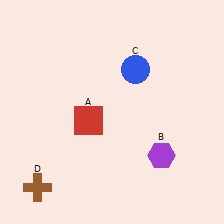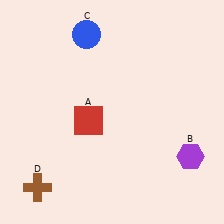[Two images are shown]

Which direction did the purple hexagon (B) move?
The purple hexagon (B) moved right.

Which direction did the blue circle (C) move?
The blue circle (C) moved left.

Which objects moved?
The objects that moved are: the purple hexagon (B), the blue circle (C).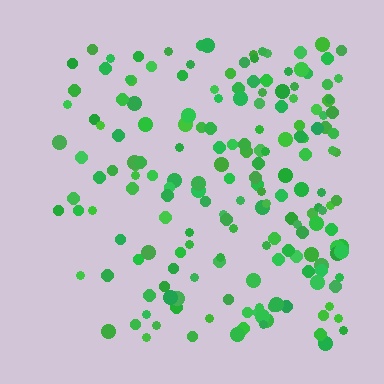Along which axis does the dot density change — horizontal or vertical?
Horizontal.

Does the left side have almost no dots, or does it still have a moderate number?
Still a moderate number, just noticeably fewer than the right.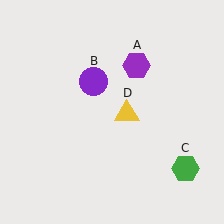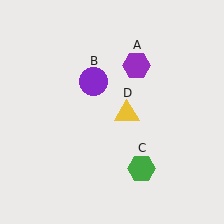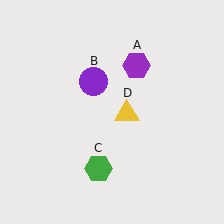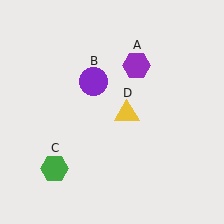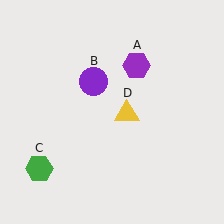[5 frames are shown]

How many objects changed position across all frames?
1 object changed position: green hexagon (object C).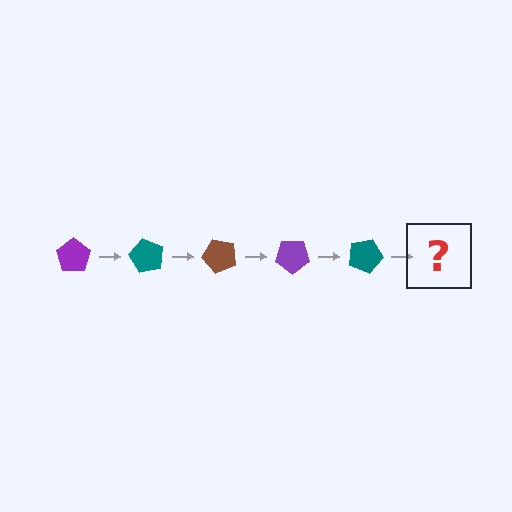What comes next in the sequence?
The next element should be a brown pentagon, rotated 300 degrees from the start.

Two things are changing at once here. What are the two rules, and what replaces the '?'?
The two rules are that it rotates 60 degrees each step and the color cycles through purple, teal, and brown. The '?' should be a brown pentagon, rotated 300 degrees from the start.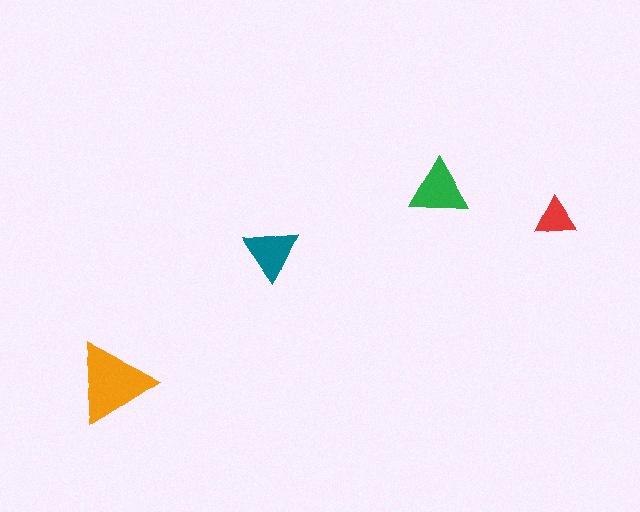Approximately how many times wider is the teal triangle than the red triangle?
About 1.5 times wider.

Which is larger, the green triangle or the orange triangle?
The orange one.